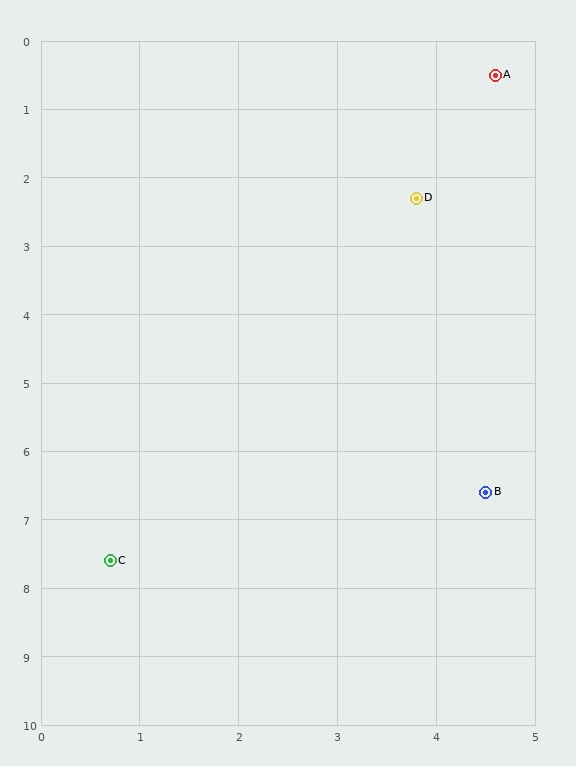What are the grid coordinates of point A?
Point A is at approximately (4.6, 0.5).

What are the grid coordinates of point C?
Point C is at approximately (0.7, 7.6).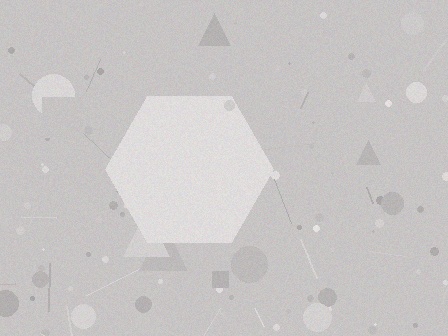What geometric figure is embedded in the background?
A hexagon is embedded in the background.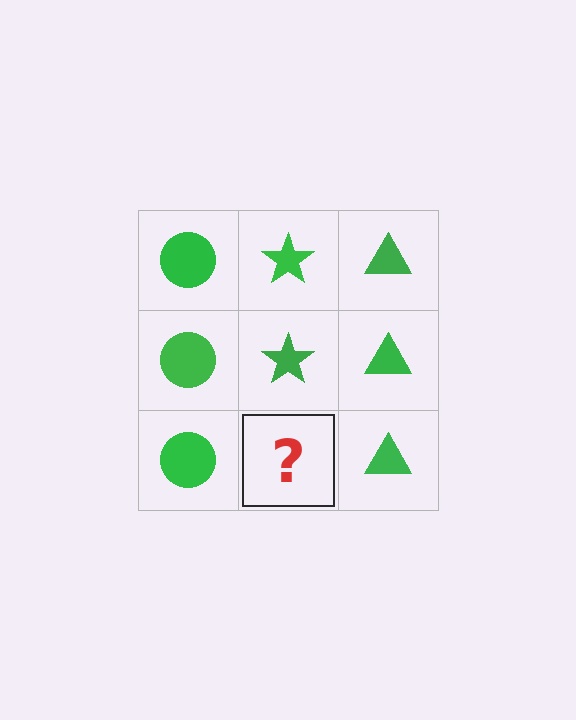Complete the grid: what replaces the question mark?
The question mark should be replaced with a green star.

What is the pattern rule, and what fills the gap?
The rule is that each column has a consistent shape. The gap should be filled with a green star.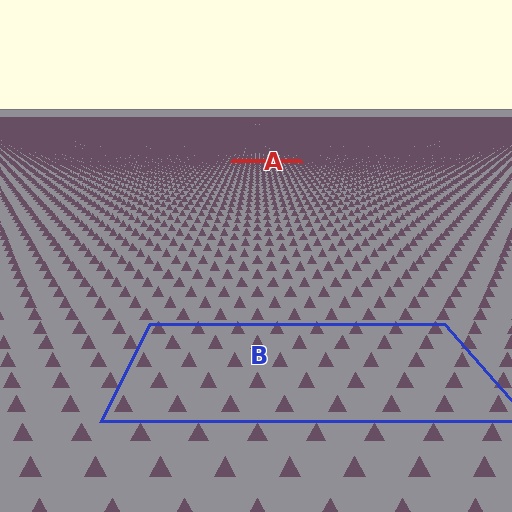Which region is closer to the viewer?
Region B is closer. The texture elements there are larger and more spread out.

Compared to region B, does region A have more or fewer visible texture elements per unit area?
Region A has more texture elements per unit area — they are packed more densely because it is farther away.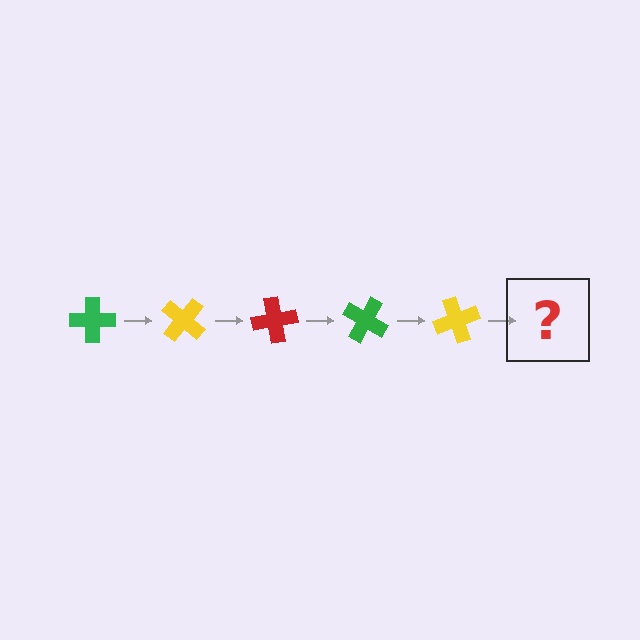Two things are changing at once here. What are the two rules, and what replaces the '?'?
The two rules are that it rotates 40 degrees each step and the color cycles through green, yellow, and red. The '?' should be a red cross, rotated 200 degrees from the start.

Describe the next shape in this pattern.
It should be a red cross, rotated 200 degrees from the start.